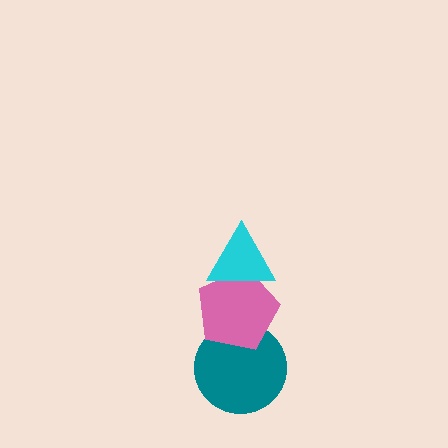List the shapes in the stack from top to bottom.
From top to bottom: the cyan triangle, the pink pentagon, the teal circle.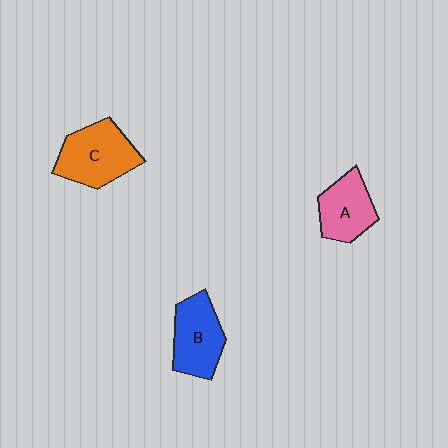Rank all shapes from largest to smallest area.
From largest to smallest: C (orange), B (blue), A (pink).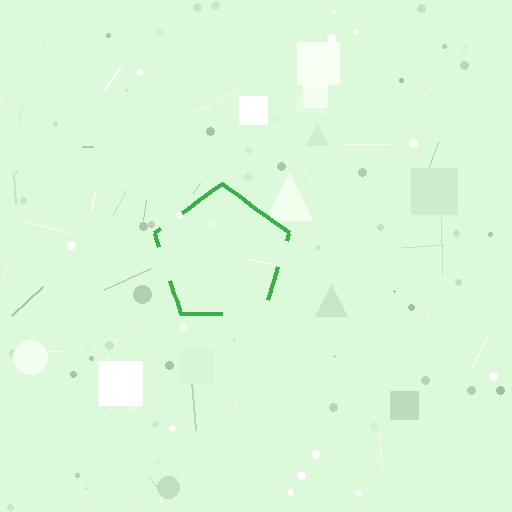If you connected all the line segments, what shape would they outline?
They would outline a pentagon.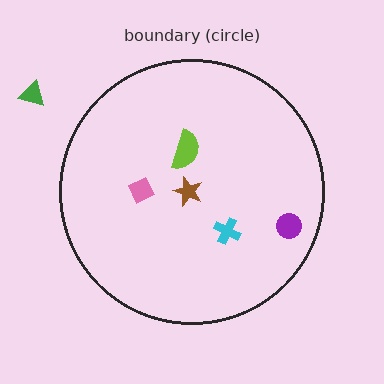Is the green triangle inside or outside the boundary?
Outside.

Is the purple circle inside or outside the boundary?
Inside.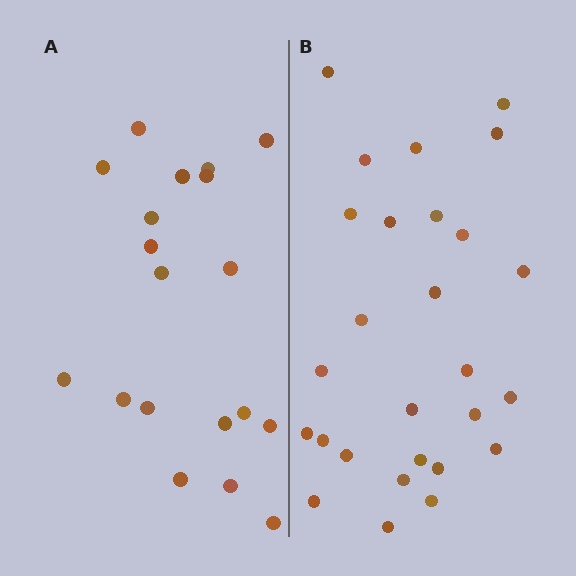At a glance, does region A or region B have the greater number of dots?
Region B (the right region) has more dots.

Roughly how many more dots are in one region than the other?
Region B has roughly 8 or so more dots than region A.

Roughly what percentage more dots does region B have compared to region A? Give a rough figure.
About 40% more.